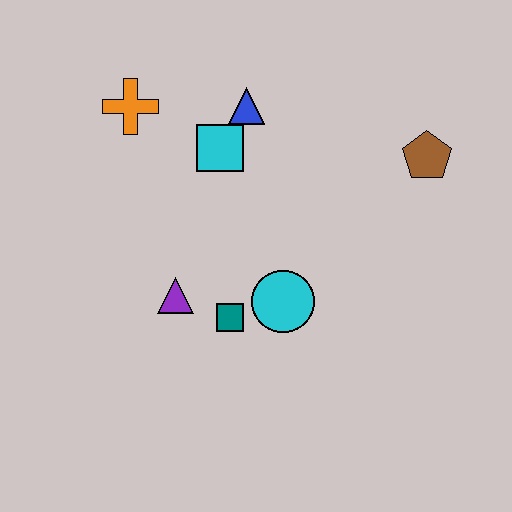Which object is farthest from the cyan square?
The brown pentagon is farthest from the cyan square.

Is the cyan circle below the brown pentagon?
Yes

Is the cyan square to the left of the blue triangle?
Yes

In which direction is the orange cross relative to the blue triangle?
The orange cross is to the left of the blue triangle.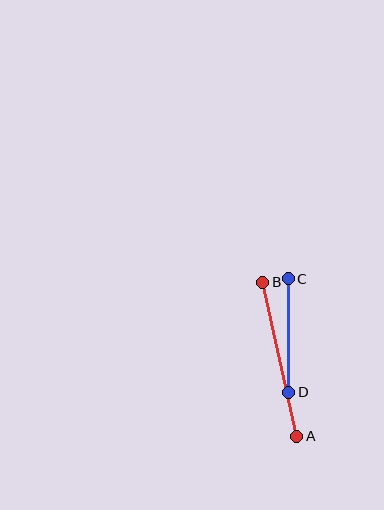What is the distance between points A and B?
The distance is approximately 158 pixels.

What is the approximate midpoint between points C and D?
The midpoint is at approximately (289, 335) pixels.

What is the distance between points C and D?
The distance is approximately 114 pixels.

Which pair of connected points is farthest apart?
Points A and B are farthest apart.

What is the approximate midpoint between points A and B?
The midpoint is at approximately (280, 359) pixels.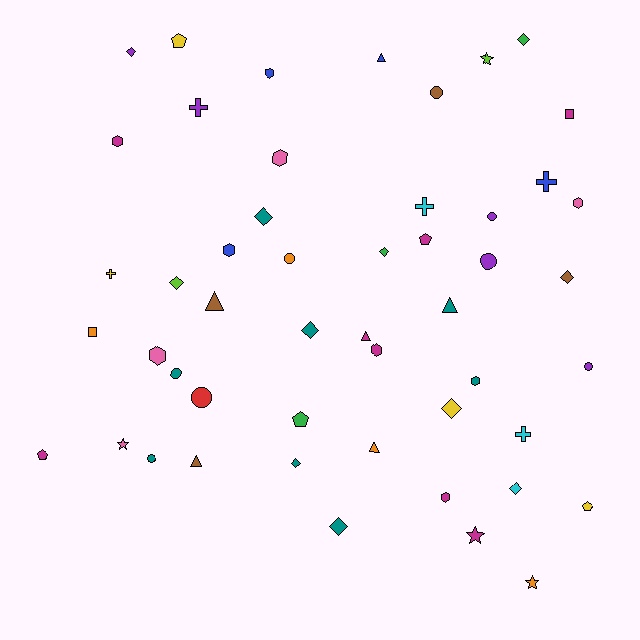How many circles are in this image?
There are 8 circles.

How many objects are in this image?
There are 50 objects.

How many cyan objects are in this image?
There are 3 cyan objects.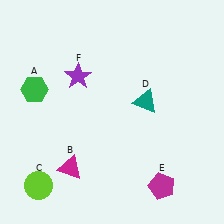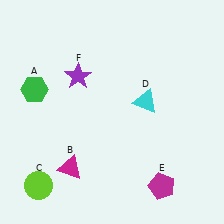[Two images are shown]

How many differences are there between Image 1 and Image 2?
There is 1 difference between the two images.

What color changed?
The triangle (D) changed from teal in Image 1 to cyan in Image 2.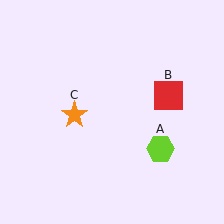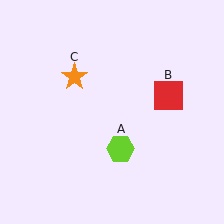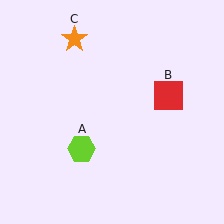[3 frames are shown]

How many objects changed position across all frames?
2 objects changed position: lime hexagon (object A), orange star (object C).